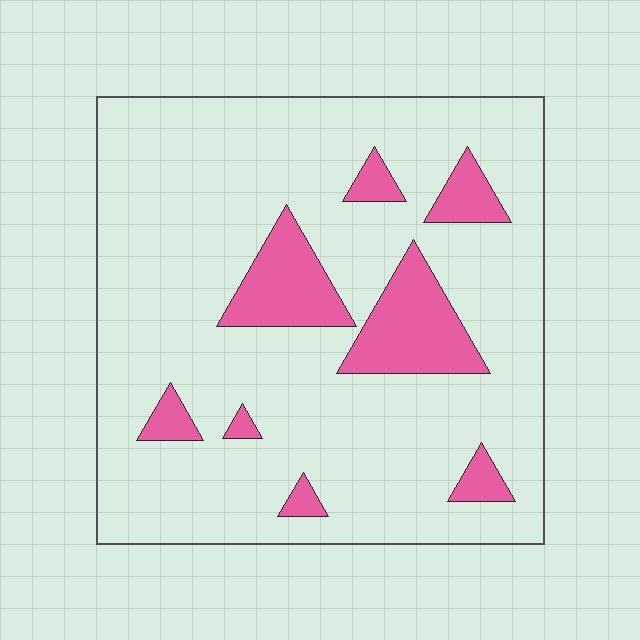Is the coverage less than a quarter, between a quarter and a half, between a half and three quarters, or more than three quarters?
Less than a quarter.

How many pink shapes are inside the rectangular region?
8.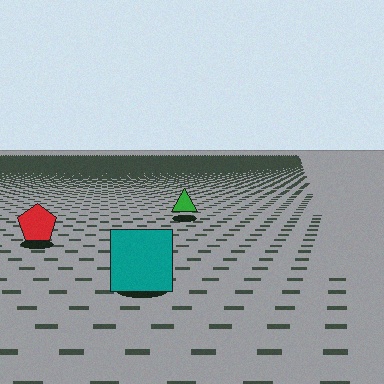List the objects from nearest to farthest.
From nearest to farthest: the teal square, the red pentagon, the green triangle.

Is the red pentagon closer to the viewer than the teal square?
No. The teal square is closer — you can tell from the texture gradient: the ground texture is coarser near it.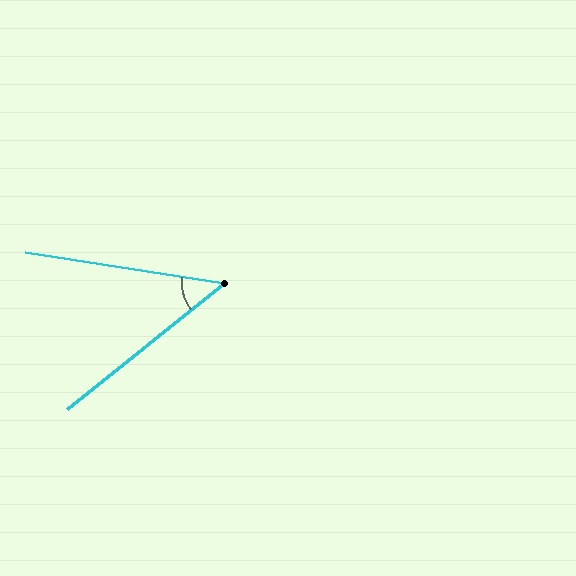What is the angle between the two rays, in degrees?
Approximately 47 degrees.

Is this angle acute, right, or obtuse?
It is acute.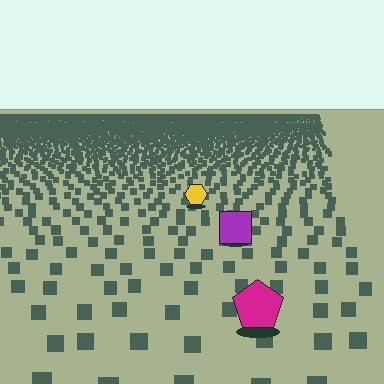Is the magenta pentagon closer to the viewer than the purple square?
Yes. The magenta pentagon is closer — you can tell from the texture gradient: the ground texture is coarser near it.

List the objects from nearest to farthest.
From nearest to farthest: the magenta pentagon, the purple square, the yellow hexagon.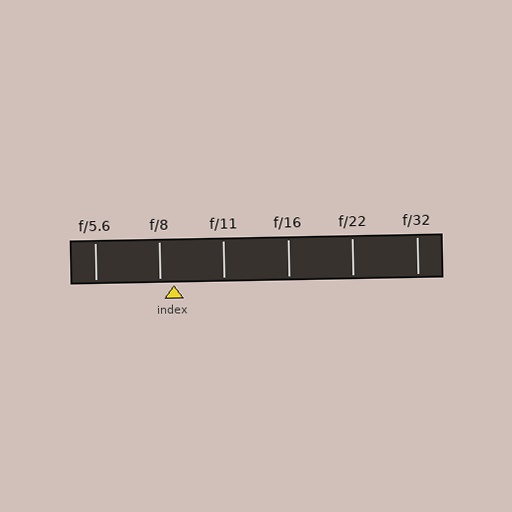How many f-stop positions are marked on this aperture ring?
There are 6 f-stop positions marked.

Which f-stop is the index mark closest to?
The index mark is closest to f/8.